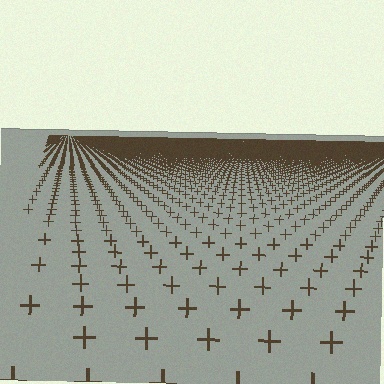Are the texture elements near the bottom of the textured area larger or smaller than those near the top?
Larger. Near the bottom, elements are closer to the viewer and appear at a bigger on-screen size.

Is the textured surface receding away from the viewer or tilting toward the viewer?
The surface is receding away from the viewer. Texture elements get smaller and denser toward the top.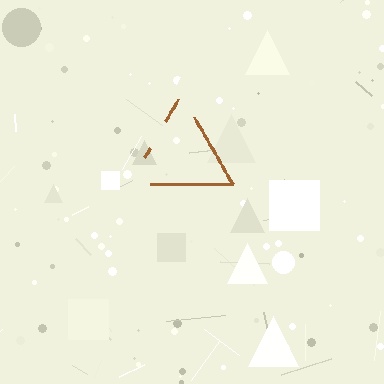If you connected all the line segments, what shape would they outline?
They would outline a triangle.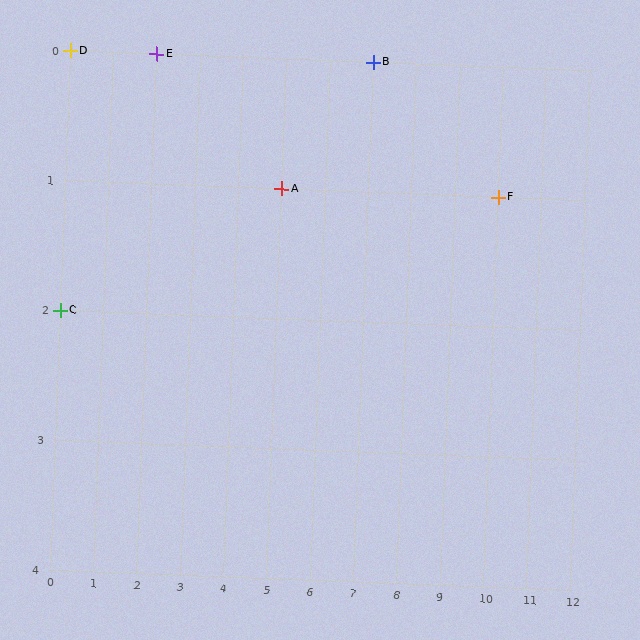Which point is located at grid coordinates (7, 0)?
Point B is at (7, 0).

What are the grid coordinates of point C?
Point C is at grid coordinates (0, 2).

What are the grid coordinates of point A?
Point A is at grid coordinates (5, 1).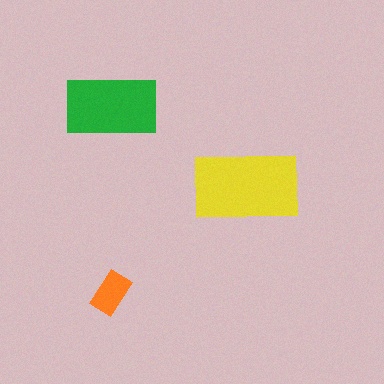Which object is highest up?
The green rectangle is topmost.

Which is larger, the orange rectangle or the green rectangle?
The green one.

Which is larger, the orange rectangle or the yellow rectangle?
The yellow one.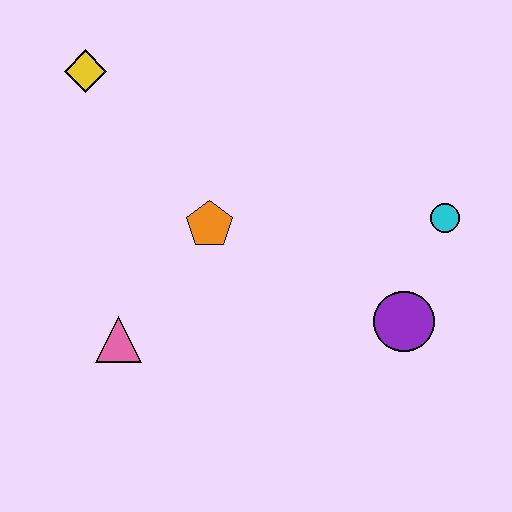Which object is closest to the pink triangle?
The orange pentagon is closest to the pink triangle.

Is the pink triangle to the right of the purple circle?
No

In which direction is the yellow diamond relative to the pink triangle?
The yellow diamond is above the pink triangle.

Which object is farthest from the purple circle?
The yellow diamond is farthest from the purple circle.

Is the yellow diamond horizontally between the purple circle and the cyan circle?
No